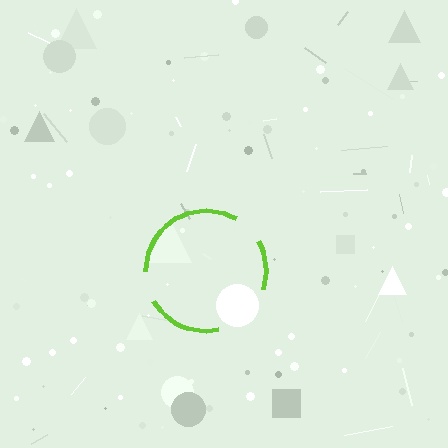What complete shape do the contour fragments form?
The contour fragments form a circle.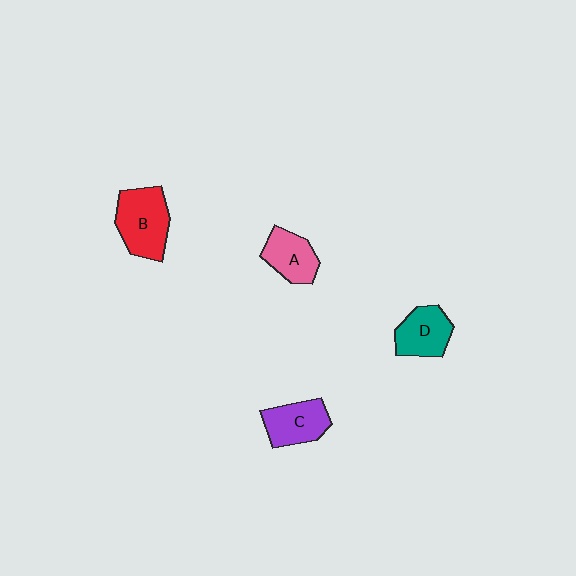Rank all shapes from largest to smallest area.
From largest to smallest: B (red), C (purple), D (teal), A (pink).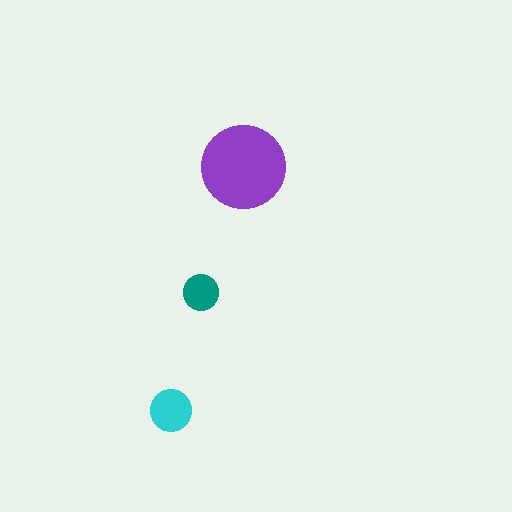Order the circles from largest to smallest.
the purple one, the cyan one, the teal one.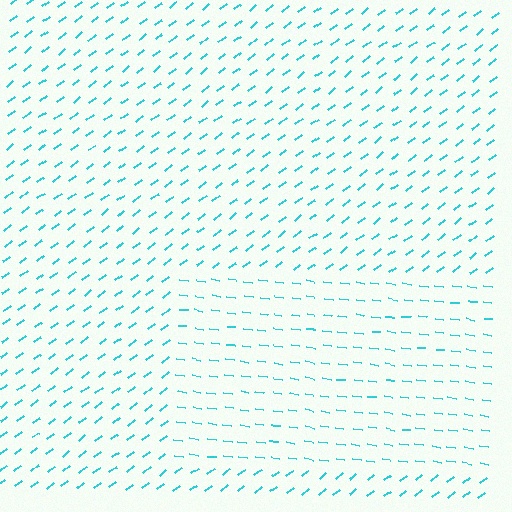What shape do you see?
I see a rectangle.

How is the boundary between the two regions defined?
The boundary is defined purely by a change in line orientation (approximately 45 degrees difference). All lines are the same color and thickness.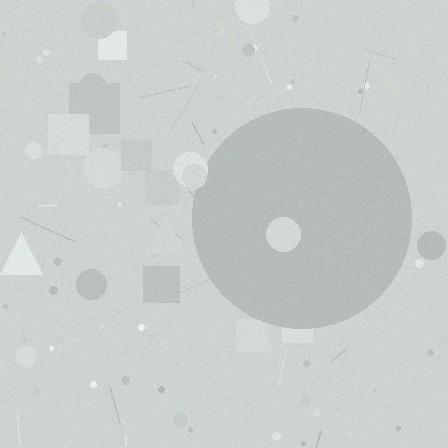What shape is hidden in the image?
A circle is hidden in the image.